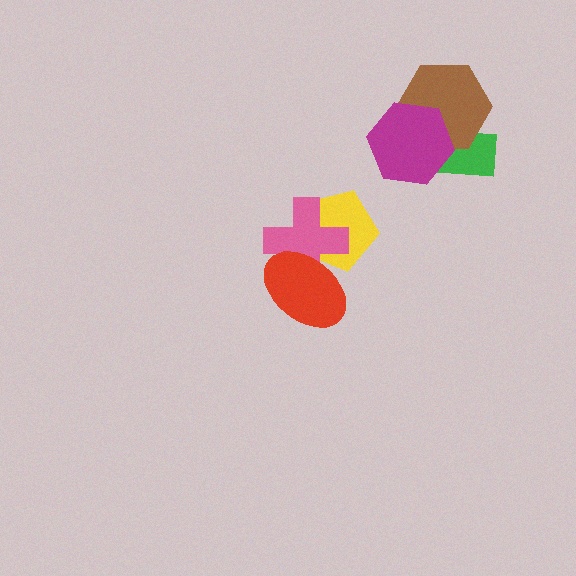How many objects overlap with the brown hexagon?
2 objects overlap with the brown hexagon.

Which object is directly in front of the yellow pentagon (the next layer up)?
The pink cross is directly in front of the yellow pentagon.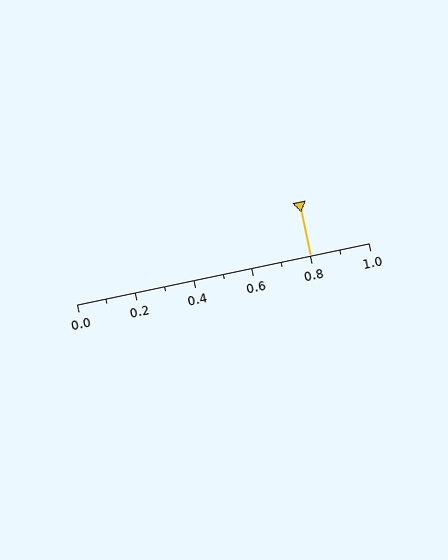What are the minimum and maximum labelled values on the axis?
The axis runs from 0.0 to 1.0.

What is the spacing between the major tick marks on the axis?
The major ticks are spaced 0.2 apart.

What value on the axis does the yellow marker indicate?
The marker indicates approximately 0.8.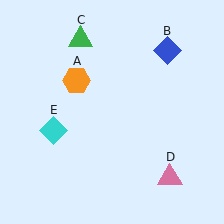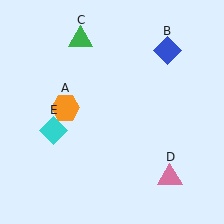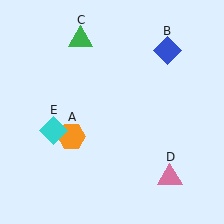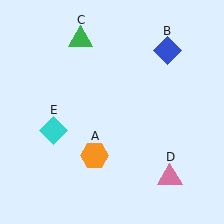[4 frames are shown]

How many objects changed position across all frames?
1 object changed position: orange hexagon (object A).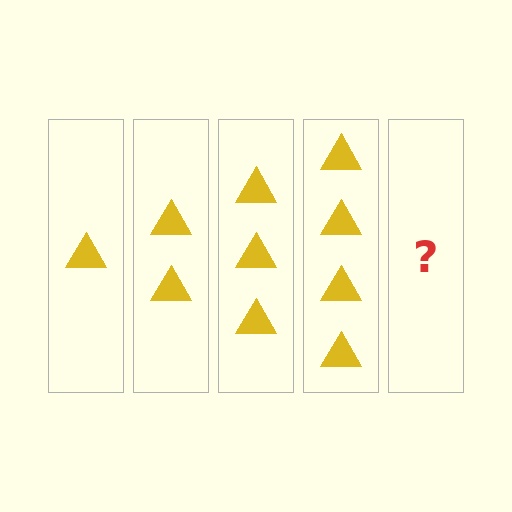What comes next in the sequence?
The next element should be 5 triangles.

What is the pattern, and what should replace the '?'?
The pattern is that each step adds one more triangle. The '?' should be 5 triangles.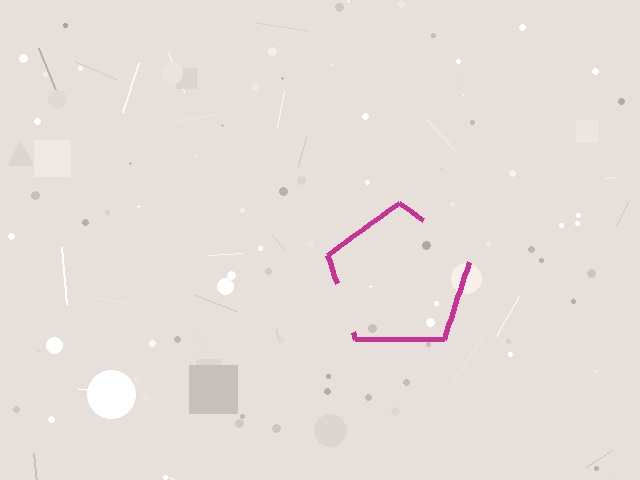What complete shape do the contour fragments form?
The contour fragments form a pentagon.